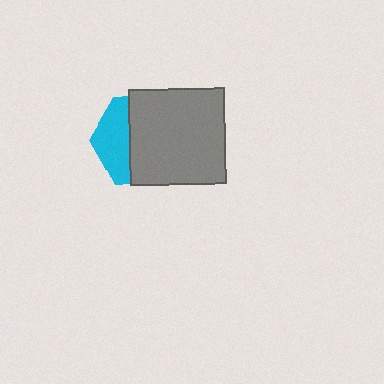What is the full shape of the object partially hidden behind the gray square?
The partially hidden object is a cyan hexagon.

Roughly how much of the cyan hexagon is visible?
A small part of it is visible (roughly 35%).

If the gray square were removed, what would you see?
You would see the complete cyan hexagon.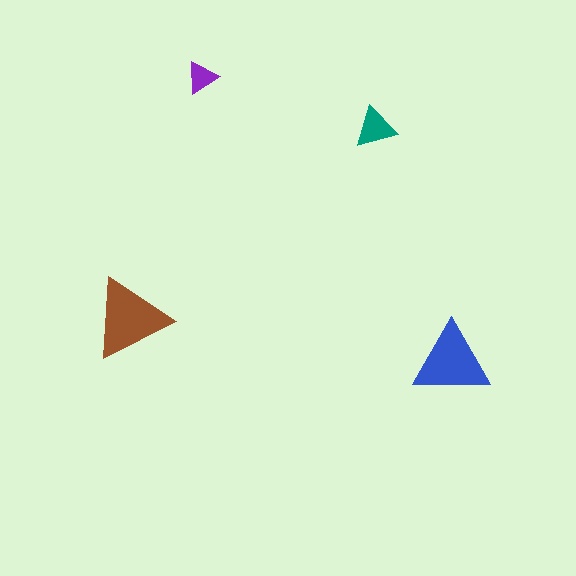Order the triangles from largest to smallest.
the brown one, the blue one, the teal one, the purple one.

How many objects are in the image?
There are 4 objects in the image.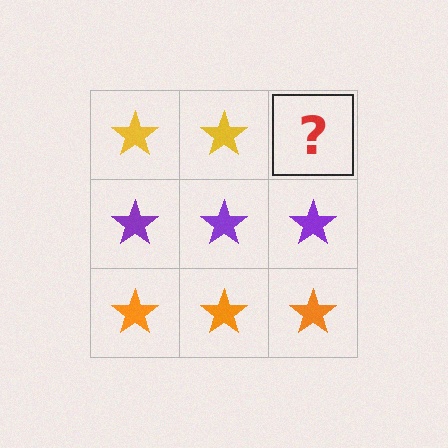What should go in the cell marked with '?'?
The missing cell should contain a yellow star.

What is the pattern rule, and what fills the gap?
The rule is that each row has a consistent color. The gap should be filled with a yellow star.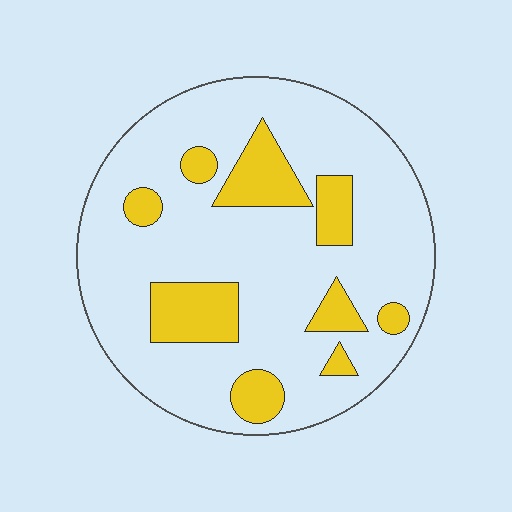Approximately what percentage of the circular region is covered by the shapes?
Approximately 20%.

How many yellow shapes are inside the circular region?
9.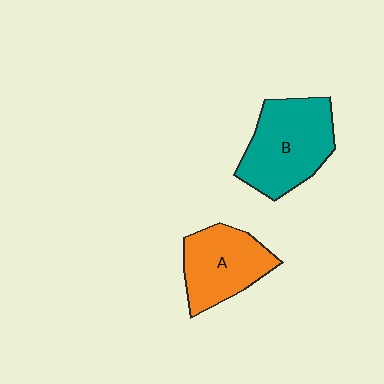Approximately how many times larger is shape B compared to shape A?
Approximately 1.3 times.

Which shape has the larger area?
Shape B (teal).